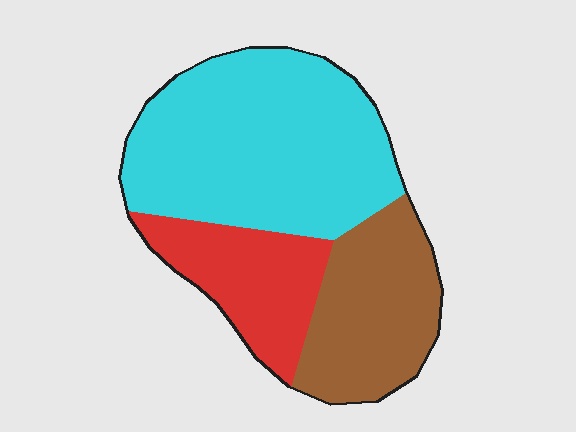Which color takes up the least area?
Red, at roughly 20%.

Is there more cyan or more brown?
Cyan.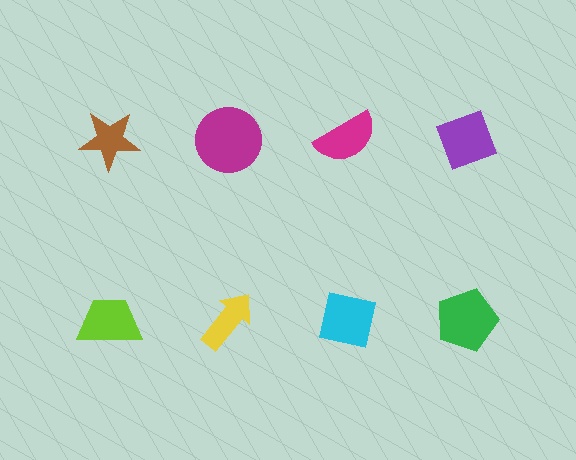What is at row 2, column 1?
A lime trapezoid.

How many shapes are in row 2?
4 shapes.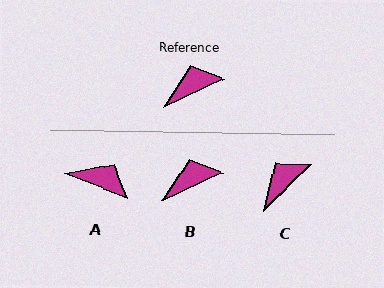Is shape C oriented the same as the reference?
No, it is off by about 20 degrees.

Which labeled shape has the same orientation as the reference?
B.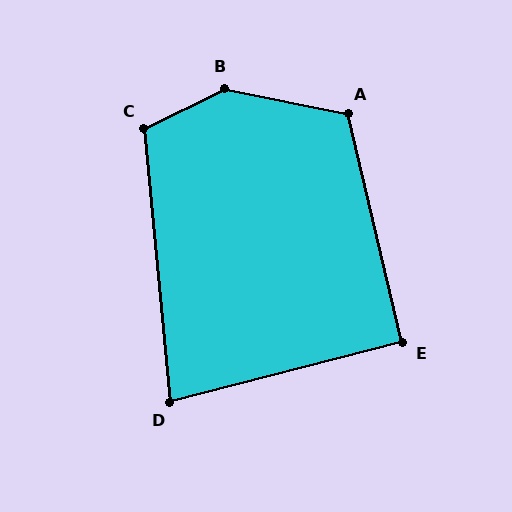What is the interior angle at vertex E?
Approximately 91 degrees (approximately right).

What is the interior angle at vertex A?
Approximately 114 degrees (obtuse).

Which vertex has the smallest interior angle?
D, at approximately 81 degrees.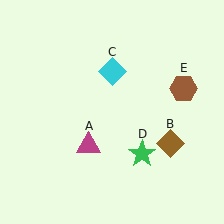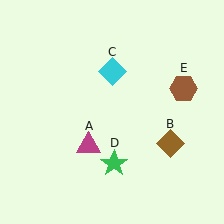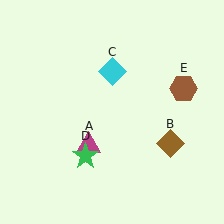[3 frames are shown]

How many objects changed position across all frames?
1 object changed position: green star (object D).